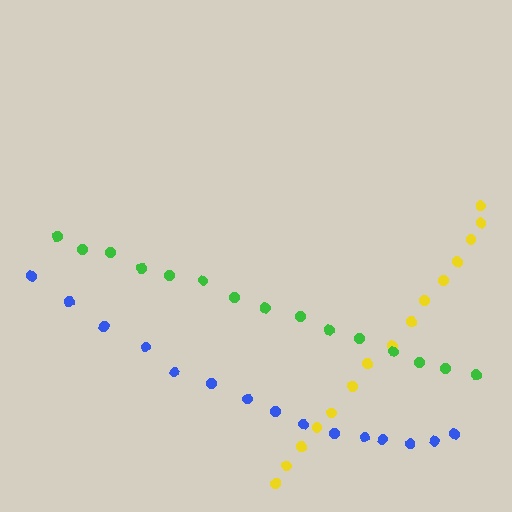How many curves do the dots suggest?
There are 3 distinct paths.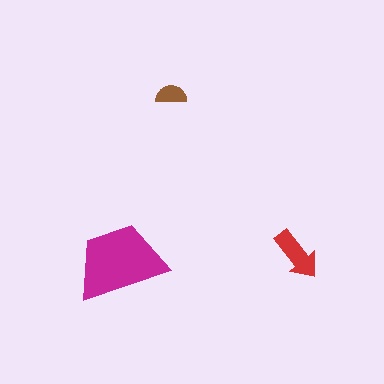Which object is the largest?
The magenta trapezoid.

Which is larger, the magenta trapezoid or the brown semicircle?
The magenta trapezoid.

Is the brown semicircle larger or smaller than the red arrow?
Smaller.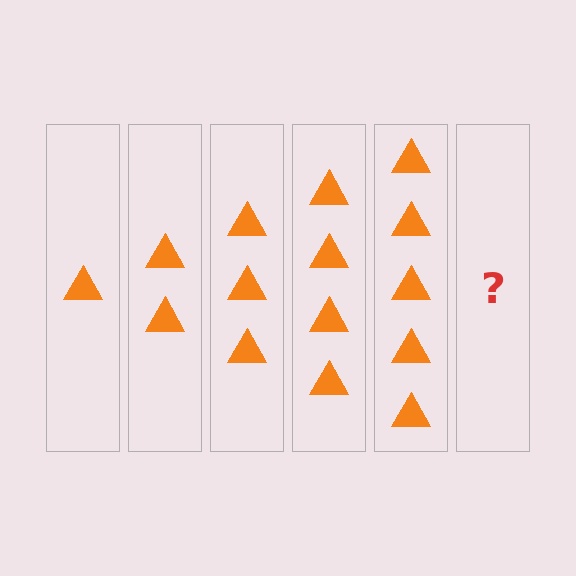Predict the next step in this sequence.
The next step is 6 triangles.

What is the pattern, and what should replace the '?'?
The pattern is that each step adds one more triangle. The '?' should be 6 triangles.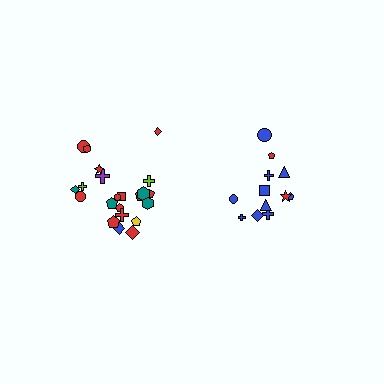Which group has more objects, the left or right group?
The left group.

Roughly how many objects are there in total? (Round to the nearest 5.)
Roughly 35 objects in total.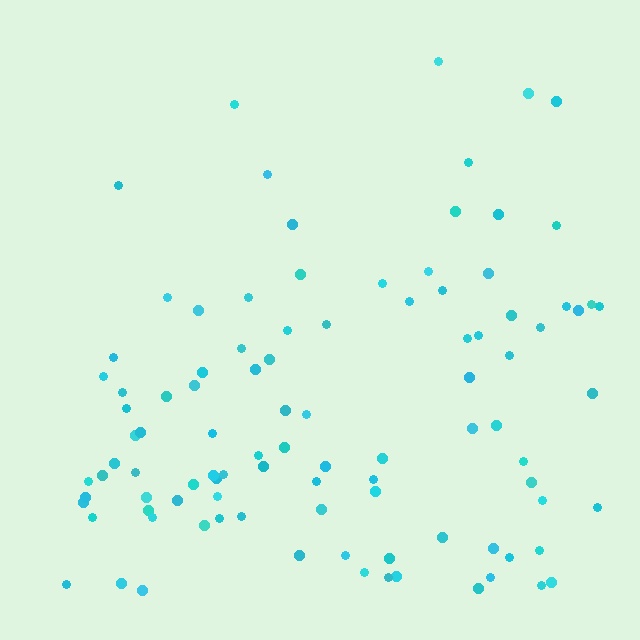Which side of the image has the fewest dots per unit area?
The top.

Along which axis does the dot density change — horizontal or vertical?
Vertical.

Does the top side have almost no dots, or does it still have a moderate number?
Still a moderate number, just noticeably fewer than the bottom.